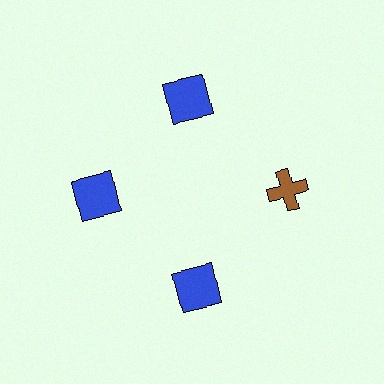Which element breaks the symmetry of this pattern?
The brown cross at roughly the 3 o'clock position breaks the symmetry. All other shapes are blue squares.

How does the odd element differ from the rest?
It differs in both color (brown instead of blue) and shape (cross instead of square).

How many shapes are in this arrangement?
There are 4 shapes arranged in a ring pattern.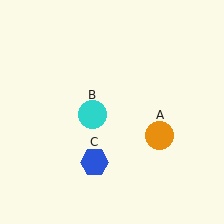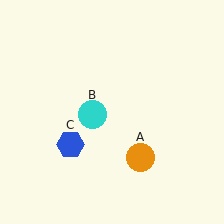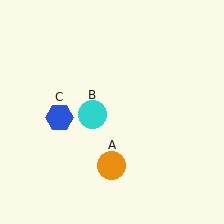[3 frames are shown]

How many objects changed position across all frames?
2 objects changed position: orange circle (object A), blue hexagon (object C).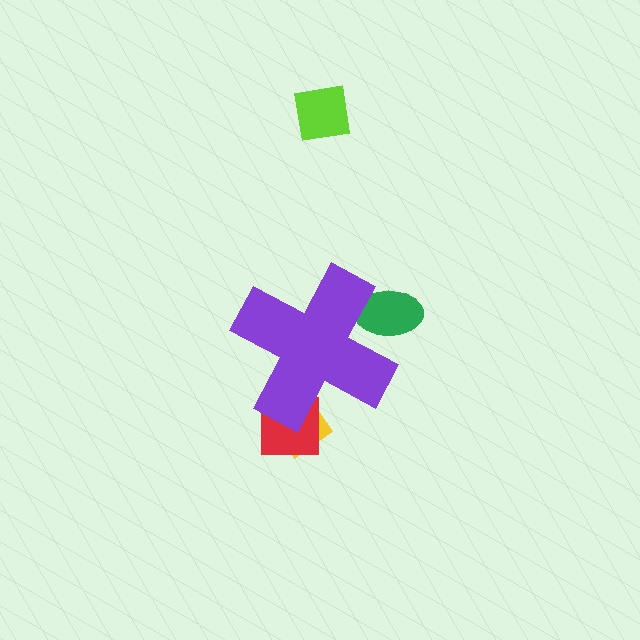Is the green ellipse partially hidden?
Yes, the green ellipse is partially hidden behind the purple cross.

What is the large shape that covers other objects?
A purple cross.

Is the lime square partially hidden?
No, the lime square is fully visible.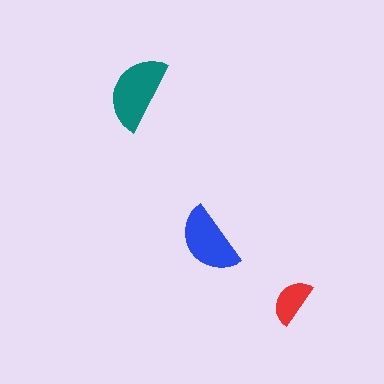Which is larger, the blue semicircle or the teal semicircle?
The teal one.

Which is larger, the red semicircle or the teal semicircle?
The teal one.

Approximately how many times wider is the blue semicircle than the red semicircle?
About 1.5 times wider.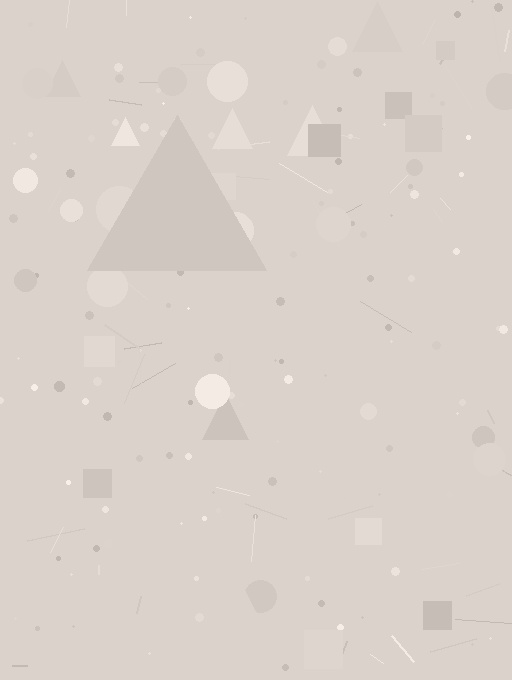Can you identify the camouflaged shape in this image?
The camouflaged shape is a triangle.